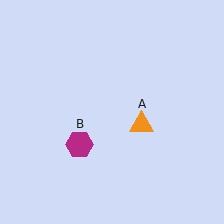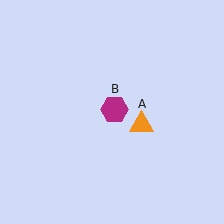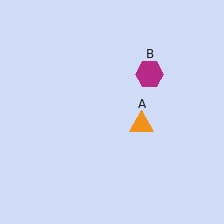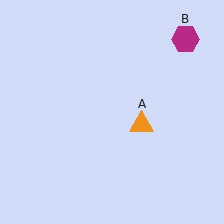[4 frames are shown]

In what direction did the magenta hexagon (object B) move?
The magenta hexagon (object B) moved up and to the right.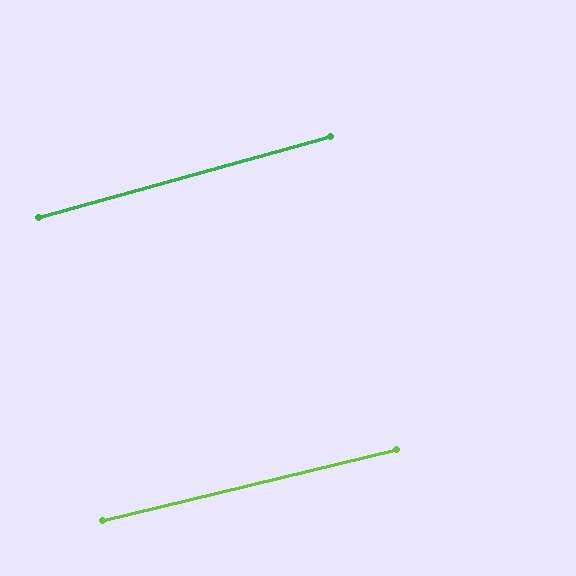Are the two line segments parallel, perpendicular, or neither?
Parallel — their directions differ by only 2.0°.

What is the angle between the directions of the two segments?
Approximately 2 degrees.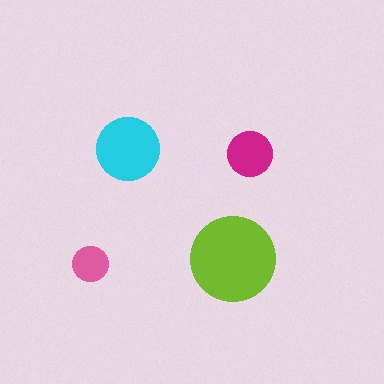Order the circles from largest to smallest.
the lime one, the cyan one, the magenta one, the pink one.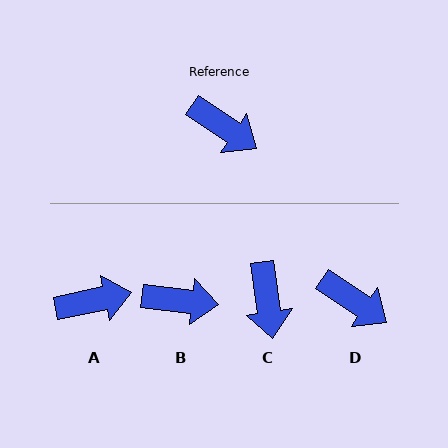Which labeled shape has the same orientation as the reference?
D.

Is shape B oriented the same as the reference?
No, it is off by about 27 degrees.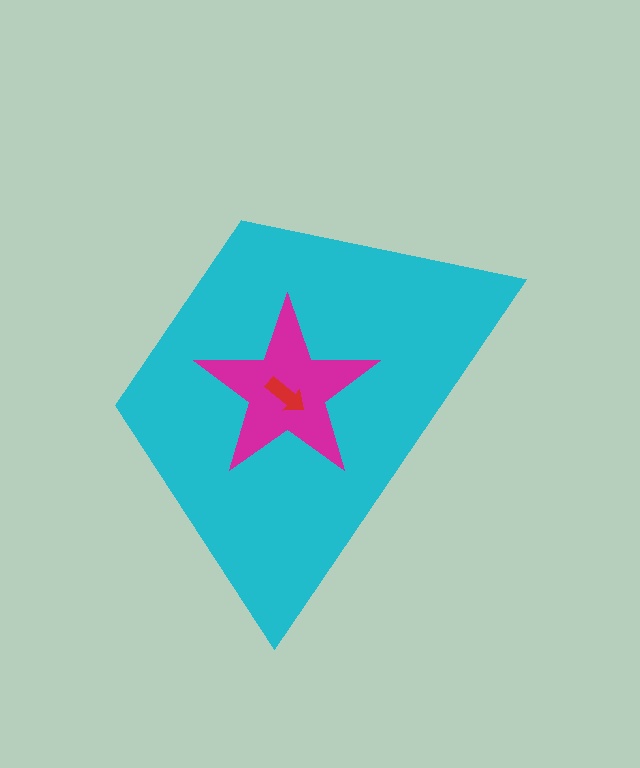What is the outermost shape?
The cyan trapezoid.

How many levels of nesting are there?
3.